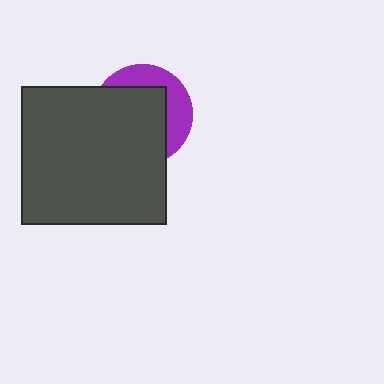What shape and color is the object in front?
The object in front is a dark gray rectangle.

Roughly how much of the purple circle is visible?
A small part of it is visible (roughly 34%).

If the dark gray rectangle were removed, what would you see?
You would see the complete purple circle.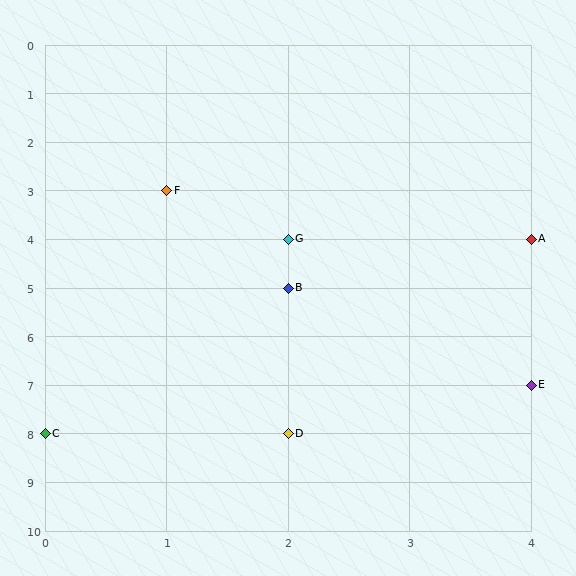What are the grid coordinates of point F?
Point F is at grid coordinates (1, 3).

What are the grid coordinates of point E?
Point E is at grid coordinates (4, 7).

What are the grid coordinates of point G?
Point G is at grid coordinates (2, 4).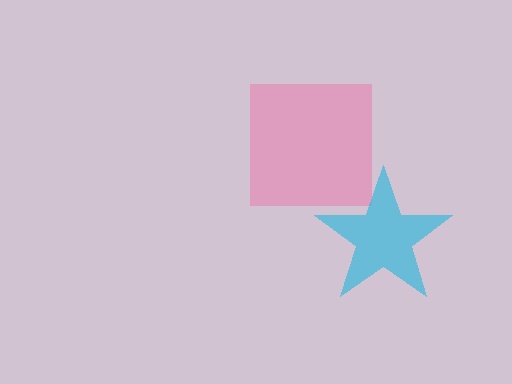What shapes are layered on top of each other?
The layered shapes are: a pink square, a cyan star.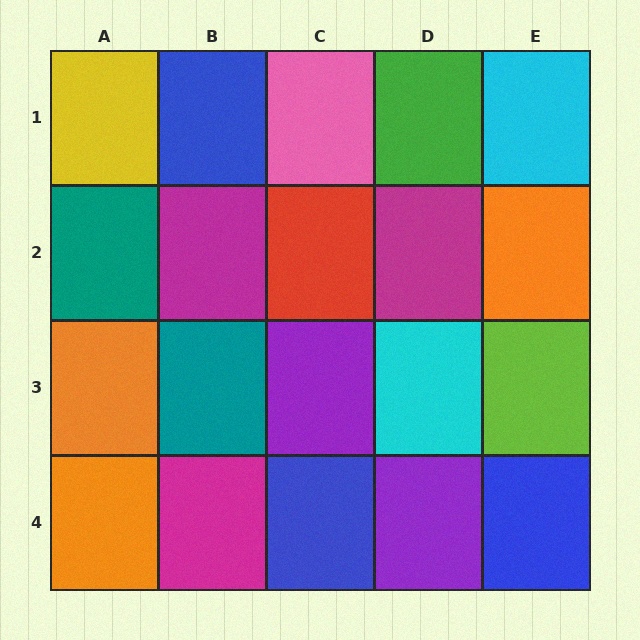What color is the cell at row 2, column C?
Red.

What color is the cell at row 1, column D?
Green.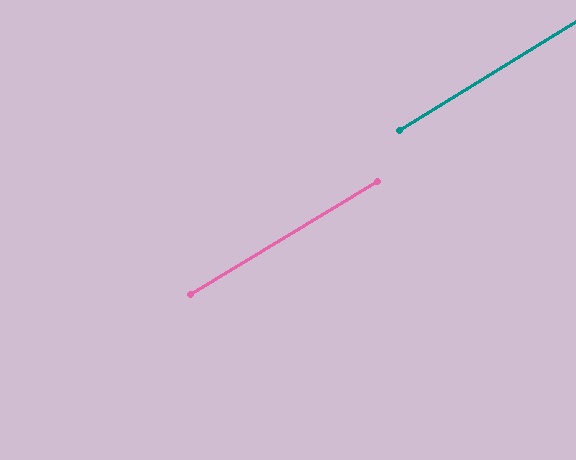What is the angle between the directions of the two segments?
Approximately 0 degrees.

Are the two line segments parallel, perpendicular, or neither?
Parallel — their directions differ by only 0.3°.